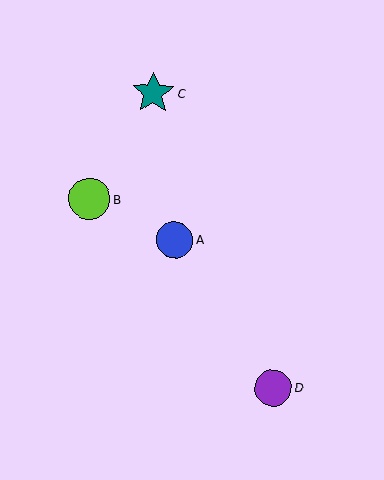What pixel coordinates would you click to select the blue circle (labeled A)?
Click at (175, 240) to select the blue circle A.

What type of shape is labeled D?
Shape D is a purple circle.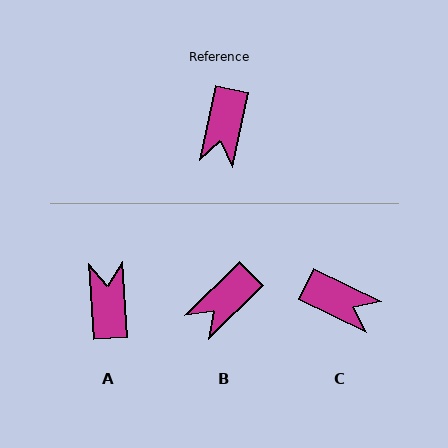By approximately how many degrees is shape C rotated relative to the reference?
Approximately 77 degrees counter-clockwise.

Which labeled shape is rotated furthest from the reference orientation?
A, about 165 degrees away.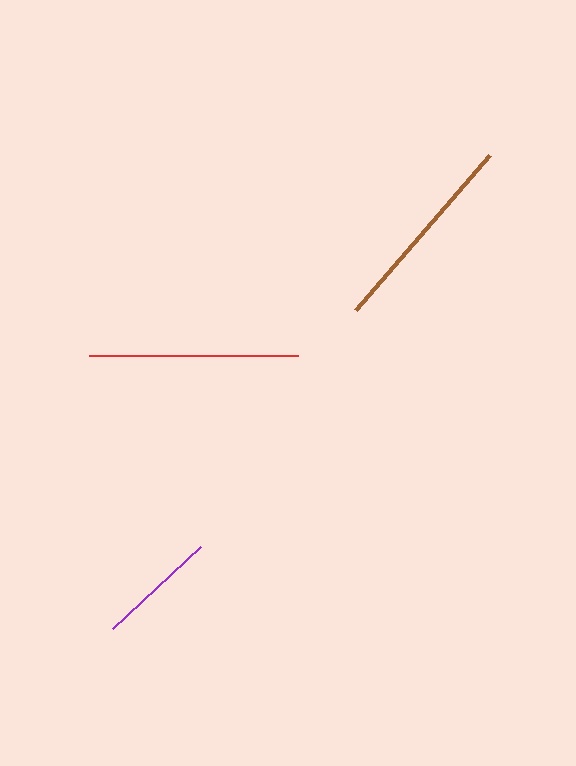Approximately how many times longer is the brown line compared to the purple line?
The brown line is approximately 1.7 times the length of the purple line.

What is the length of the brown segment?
The brown segment is approximately 205 pixels long.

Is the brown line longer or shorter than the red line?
The red line is longer than the brown line.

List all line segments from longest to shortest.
From longest to shortest: red, brown, purple.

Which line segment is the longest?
The red line is the longest at approximately 209 pixels.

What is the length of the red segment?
The red segment is approximately 209 pixels long.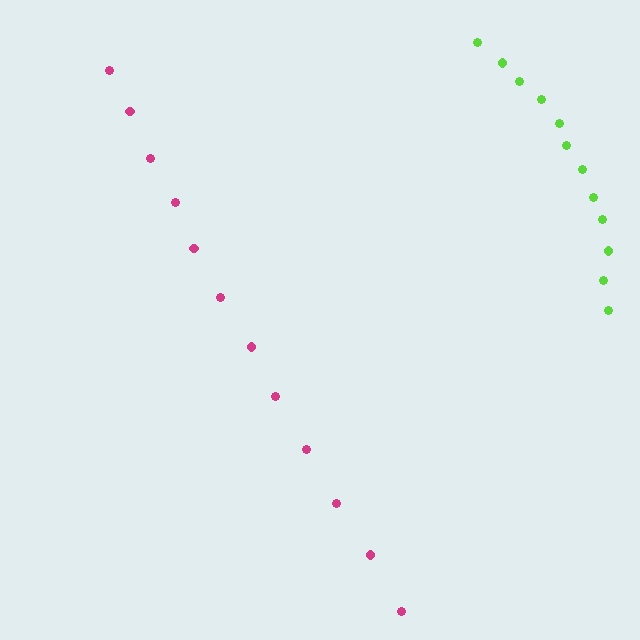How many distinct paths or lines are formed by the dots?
There are 2 distinct paths.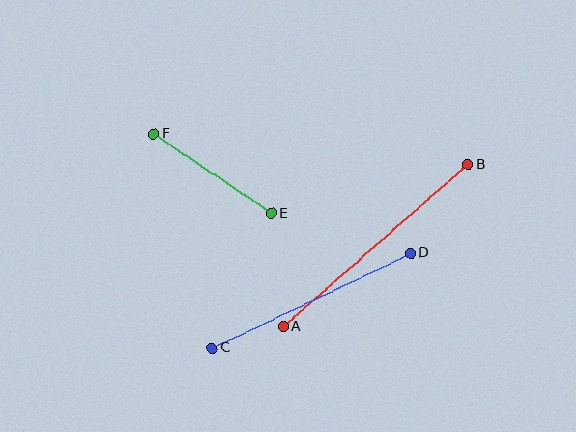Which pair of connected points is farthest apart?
Points A and B are farthest apart.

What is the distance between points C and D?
The distance is approximately 220 pixels.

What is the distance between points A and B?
The distance is approximately 246 pixels.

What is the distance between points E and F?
The distance is approximately 142 pixels.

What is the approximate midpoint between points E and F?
The midpoint is at approximately (213, 174) pixels.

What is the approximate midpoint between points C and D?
The midpoint is at approximately (312, 300) pixels.